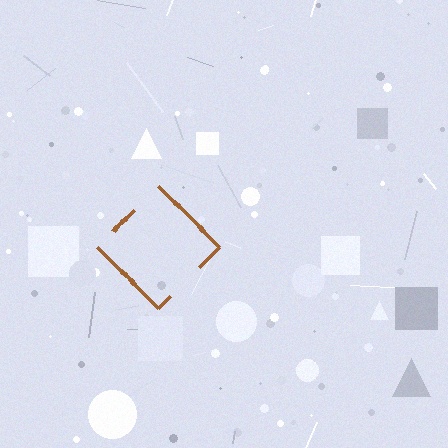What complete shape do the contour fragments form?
The contour fragments form a diamond.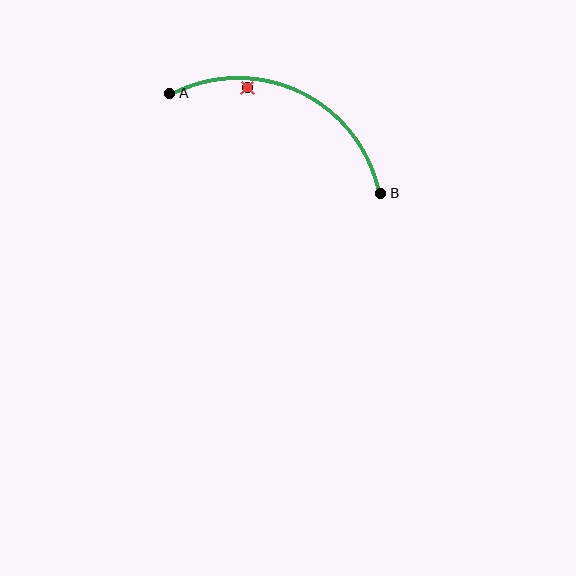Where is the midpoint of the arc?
The arc midpoint is the point on the curve farthest from the straight line joining A and B. It sits above that line.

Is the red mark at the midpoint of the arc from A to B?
No — the red mark does not lie on the arc at all. It sits slightly inside the curve.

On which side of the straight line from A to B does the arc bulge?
The arc bulges above the straight line connecting A and B.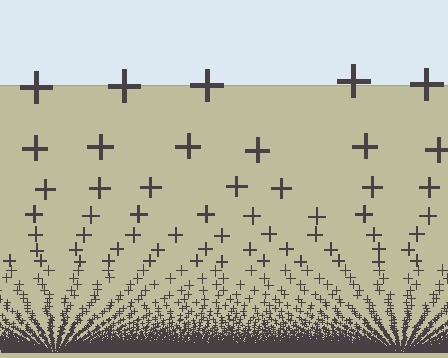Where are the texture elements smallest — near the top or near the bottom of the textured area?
Near the bottom.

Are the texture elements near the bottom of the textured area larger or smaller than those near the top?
Smaller. The gradient is inverted — elements near the bottom are smaller and denser.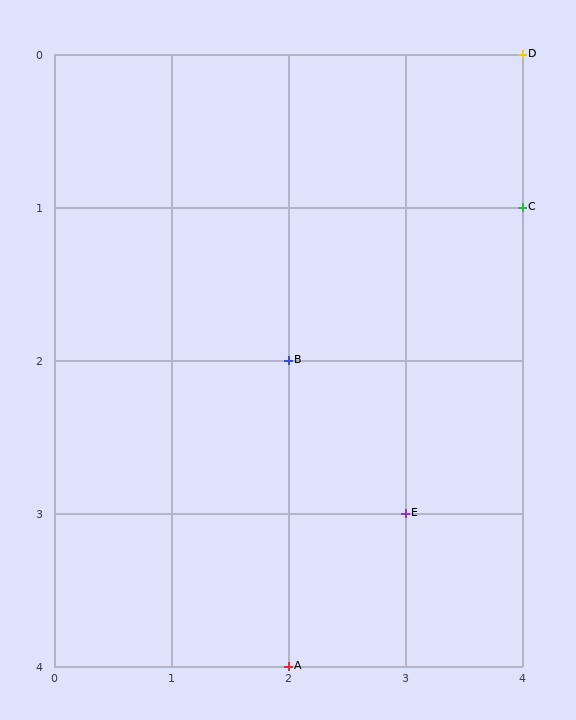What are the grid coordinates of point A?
Point A is at grid coordinates (2, 4).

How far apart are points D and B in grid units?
Points D and B are 2 columns and 2 rows apart (about 2.8 grid units diagonally).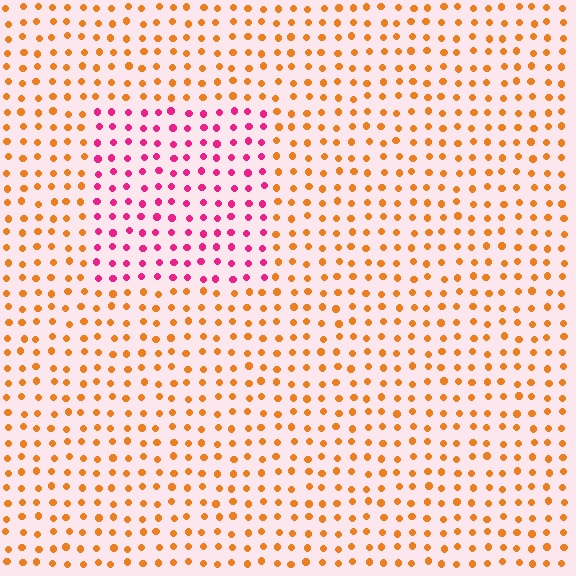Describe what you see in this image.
The image is filled with small orange elements in a uniform arrangement. A rectangle-shaped region is visible where the elements are tinted to a slightly different hue, forming a subtle color boundary.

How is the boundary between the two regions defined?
The boundary is defined purely by a slight shift in hue (about 59 degrees). Spacing, size, and orientation are identical on both sides.